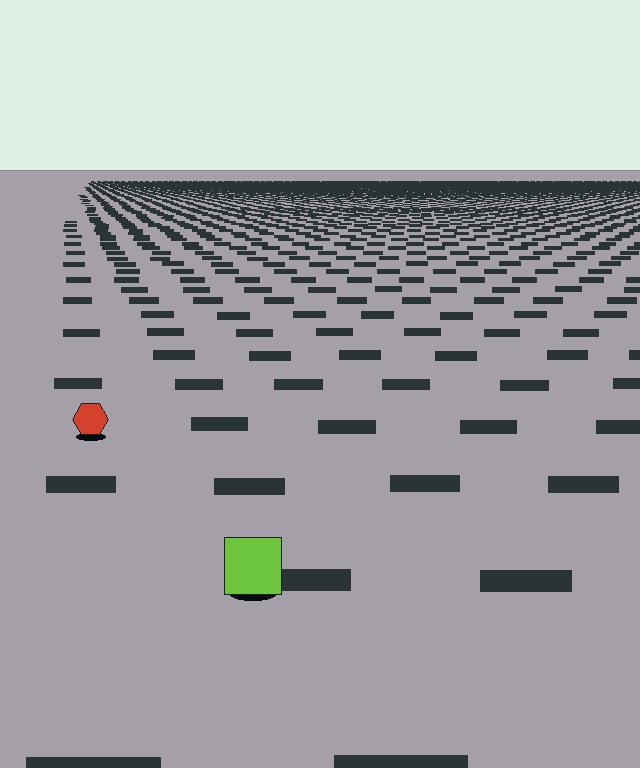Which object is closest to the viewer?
The lime square is closest. The texture marks near it are larger and more spread out.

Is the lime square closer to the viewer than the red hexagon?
Yes. The lime square is closer — you can tell from the texture gradient: the ground texture is coarser near it.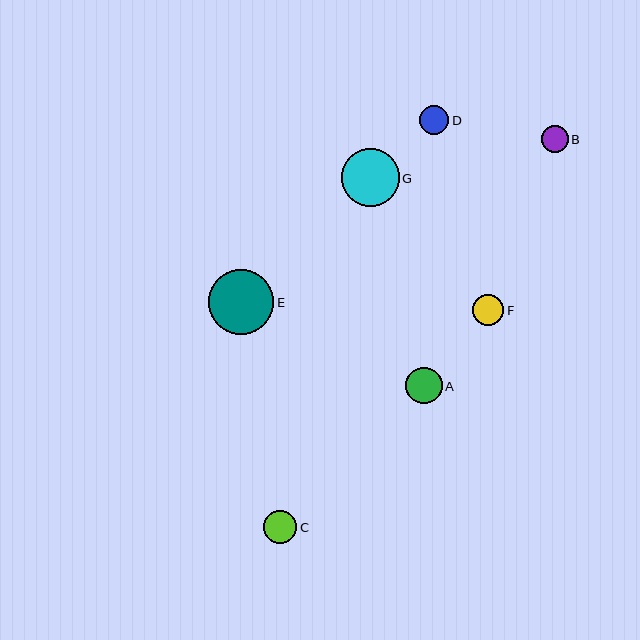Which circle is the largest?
Circle E is the largest with a size of approximately 65 pixels.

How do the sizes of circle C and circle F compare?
Circle C and circle F are approximately the same size.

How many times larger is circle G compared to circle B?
Circle G is approximately 2.2 times the size of circle B.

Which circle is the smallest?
Circle B is the smallest with a size of approximately 27 pixels.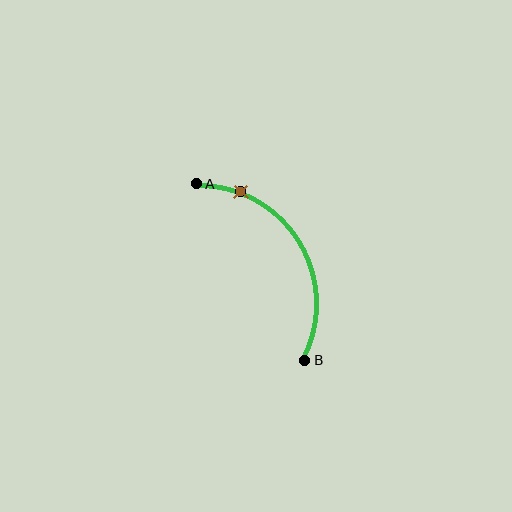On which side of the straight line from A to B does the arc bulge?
The arc bulges to the right of the straight line connecting A and B.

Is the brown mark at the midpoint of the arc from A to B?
No. The brown mark lies on the arc but is closer to endpoint A. The arc midpoint would be at the point on the curve equidistant along the arc from both A and B.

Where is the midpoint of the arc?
The arc midpoint is the point on the curve farthest from the straight line joining A and B. It sits to the right of that line.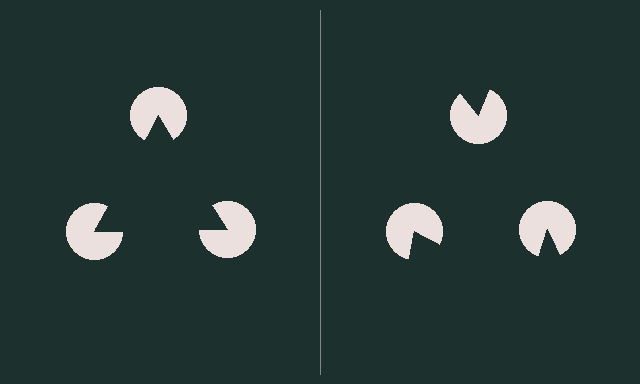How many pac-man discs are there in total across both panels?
6 — 3 on each side.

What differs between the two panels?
The pac-man discs are positioned identically on both sides; only the wedge orientations differ. On the left they align to a triangle; on the right they are misaligned.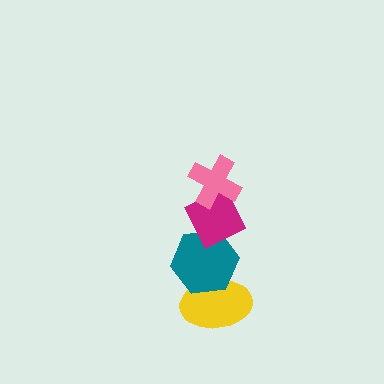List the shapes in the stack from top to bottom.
From top to bottom: the pink cross, the magenta diamond, the teal hexagon, the yellow ellipse.